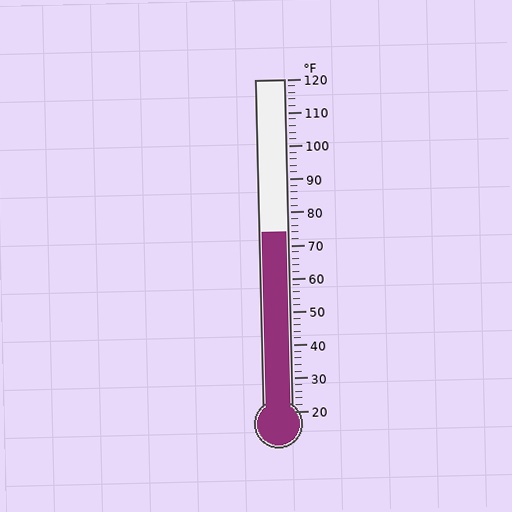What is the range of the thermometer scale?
The thermometer scale ranges from 20°F to 120°F.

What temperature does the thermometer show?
The thermometer shows approximately 74°F.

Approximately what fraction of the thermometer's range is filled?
The thermometer is filled to approximately 55% of its range.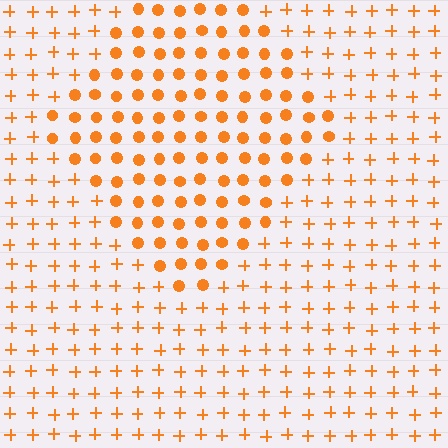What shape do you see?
I see a diamond.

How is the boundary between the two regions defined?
The boundary is defined by a change in element shape: circles inside vs. plus signs outside. All elements share the same color and spacing.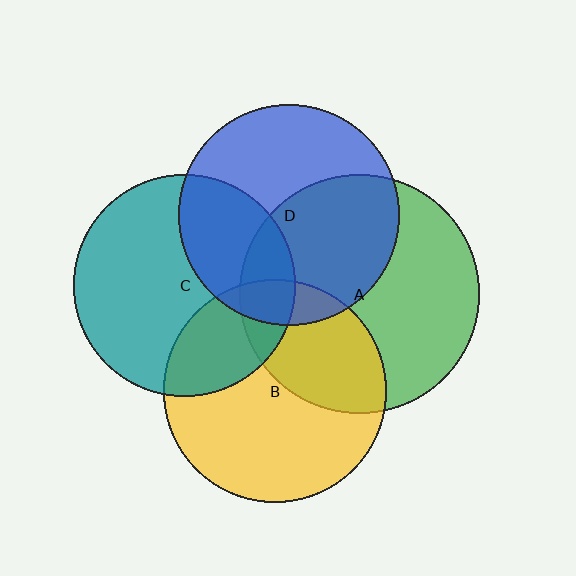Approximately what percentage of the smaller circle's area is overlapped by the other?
Approximately 35%.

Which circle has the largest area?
Circle A (green).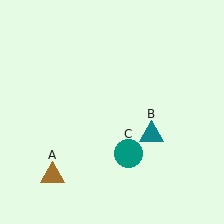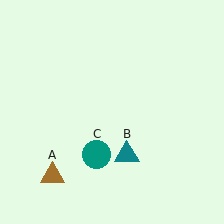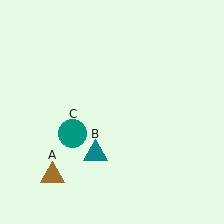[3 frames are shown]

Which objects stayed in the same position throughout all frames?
Brown triangle (object A) remained stationary.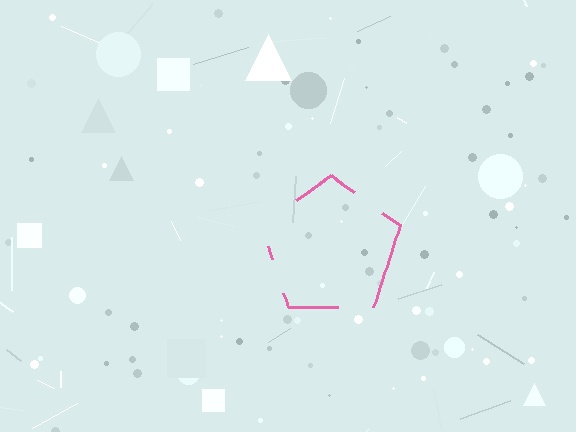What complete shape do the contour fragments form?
The contour fragments form a pentagon.